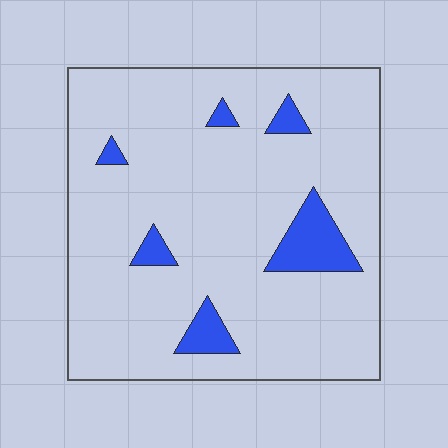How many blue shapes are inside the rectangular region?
6.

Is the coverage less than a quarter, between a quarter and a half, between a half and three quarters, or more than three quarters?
Less than a quarter.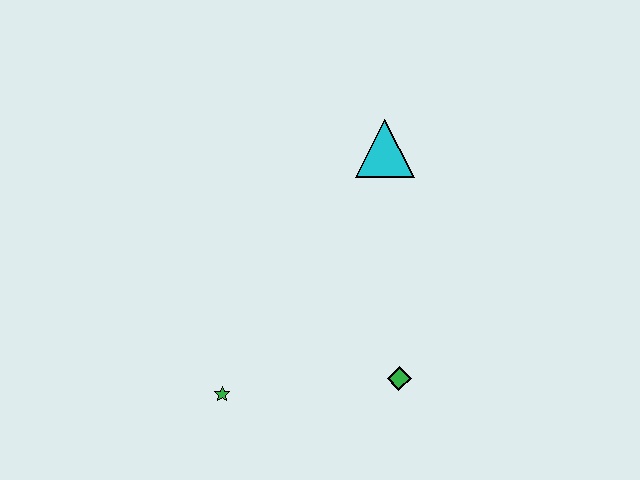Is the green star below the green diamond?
Yes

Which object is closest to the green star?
The green diamond is closest to the green star.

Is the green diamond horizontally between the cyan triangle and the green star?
No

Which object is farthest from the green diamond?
The cyan triangle is farthest from the green diamond.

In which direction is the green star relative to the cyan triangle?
The green star is below the cyan triangle.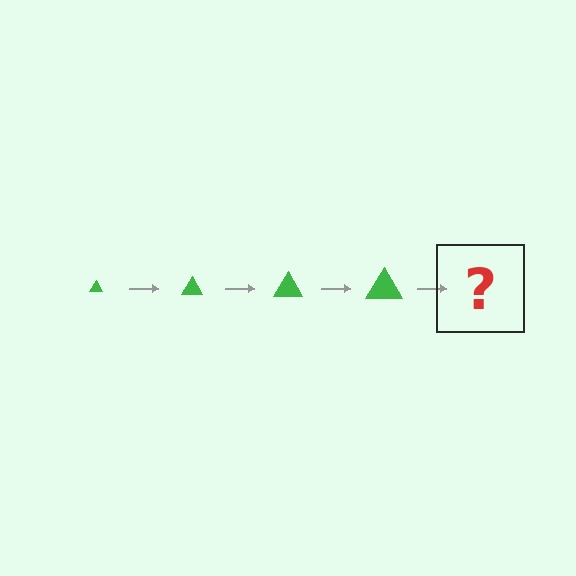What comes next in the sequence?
The next element should be a green triangle, larger than the previous one.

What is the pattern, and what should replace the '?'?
The pattern is that the triangle gets progressively larger each step. The '?' should be a green triangle, larger than the previous one.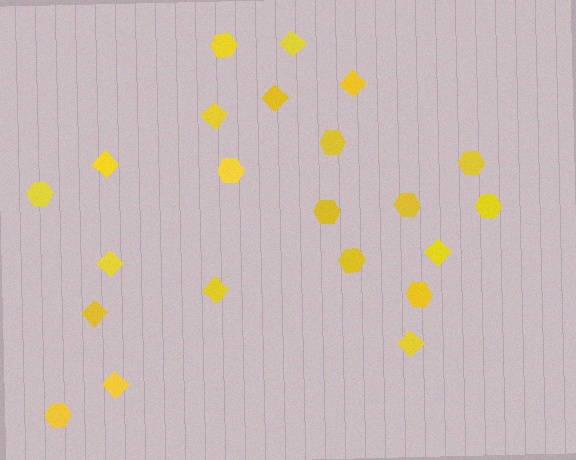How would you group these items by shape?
There are 2 groups: one group of hexagons (11) and one group of diamonds (11).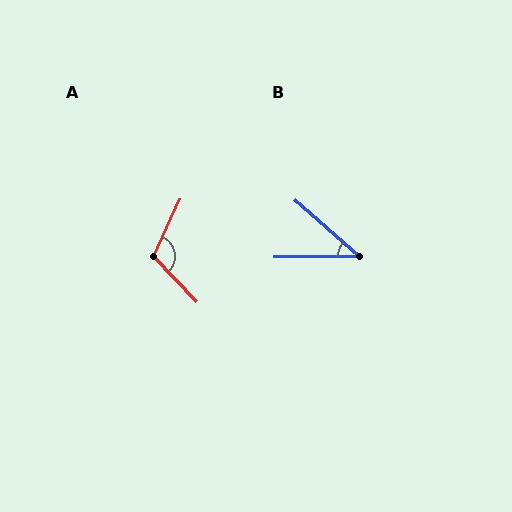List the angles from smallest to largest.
B (42°), A (112°).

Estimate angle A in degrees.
Approximately 112 degrees.